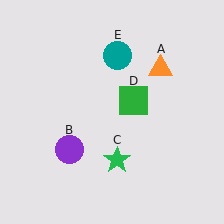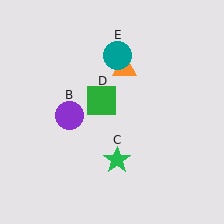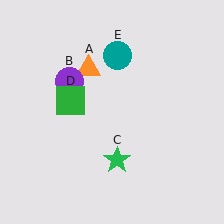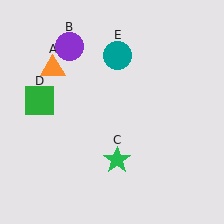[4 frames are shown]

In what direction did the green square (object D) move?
The green square (object D) moved left.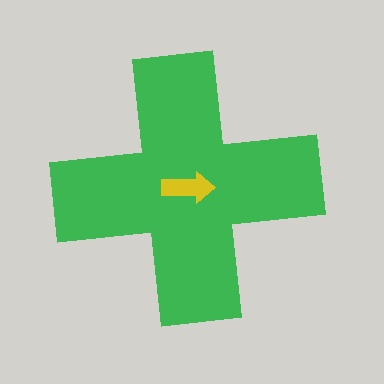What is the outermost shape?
The green cross.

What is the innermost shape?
The yellow arrow.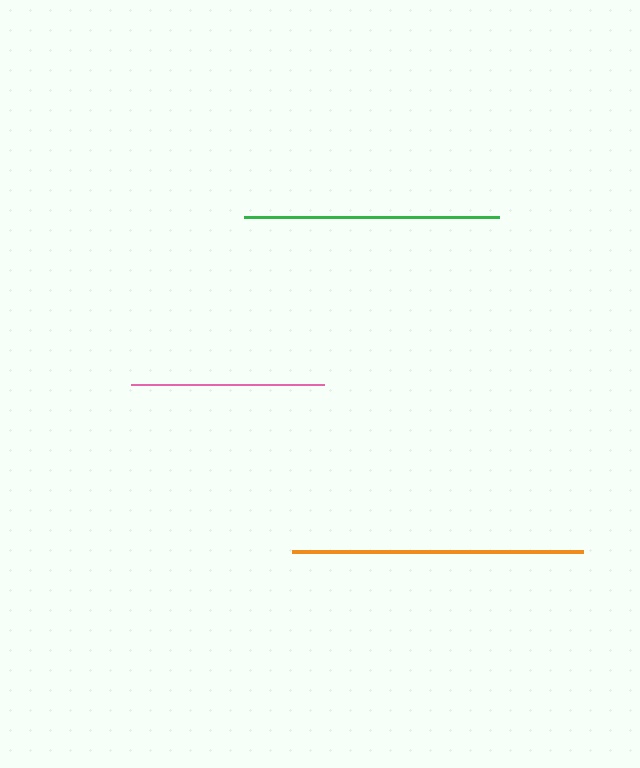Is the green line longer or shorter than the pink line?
The green line is longer than the pink line.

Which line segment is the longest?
The orange line is the longest at approximately 290 pixels.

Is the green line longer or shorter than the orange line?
The orange line is longer than the green line.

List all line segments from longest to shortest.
From longest to shortest: orange, green, pink.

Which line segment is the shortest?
The pink line is the shortest at approximately 193 pixels.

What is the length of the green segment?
The green segment is approximately 255 pixels long.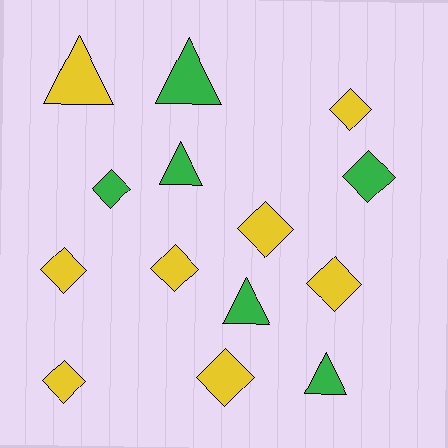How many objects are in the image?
There are 14 objects.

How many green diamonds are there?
There are 2 green diamonds.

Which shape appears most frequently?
Diamond, with 9 objects.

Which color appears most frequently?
Yellow, with 8 objects.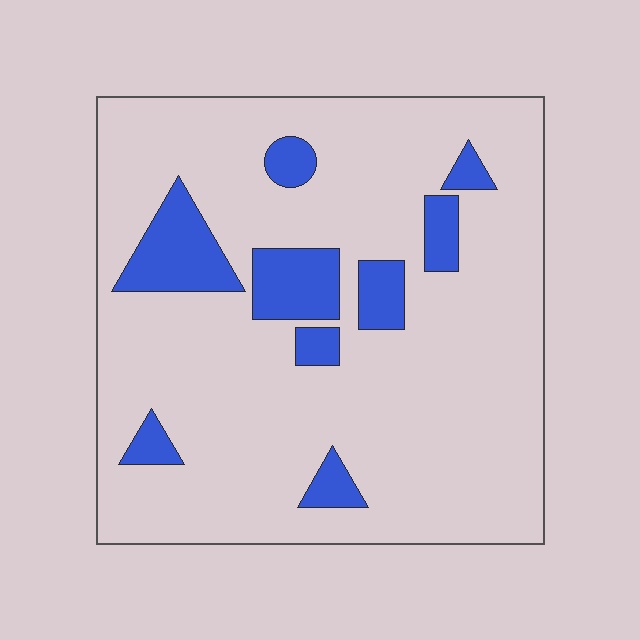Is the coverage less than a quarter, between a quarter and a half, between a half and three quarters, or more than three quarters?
Less than a quarter.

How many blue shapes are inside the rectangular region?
9.